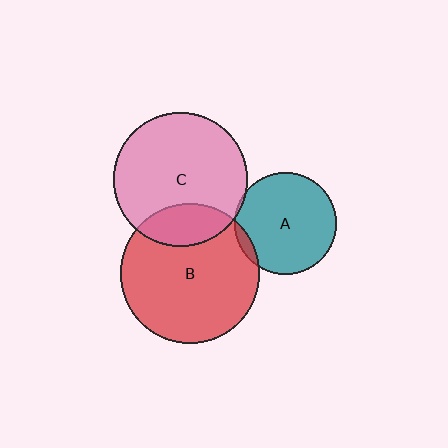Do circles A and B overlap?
Yes.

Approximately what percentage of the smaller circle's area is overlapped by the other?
Approximately 5%.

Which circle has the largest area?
Circle B (red).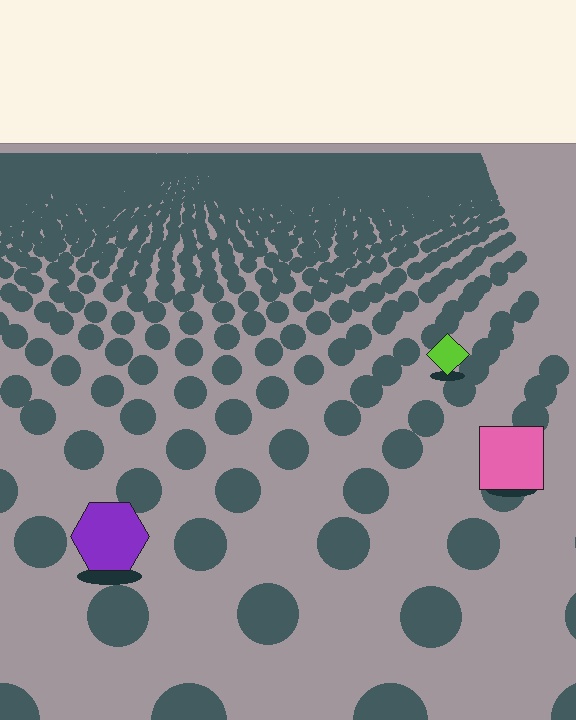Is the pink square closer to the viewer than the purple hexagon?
No. The purple hexagon is closer — you can tell from the texture gradient: the ground texture is coarser near it.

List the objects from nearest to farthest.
From nearest to farthest: the purple hexagon, the pink square, the lime diamond.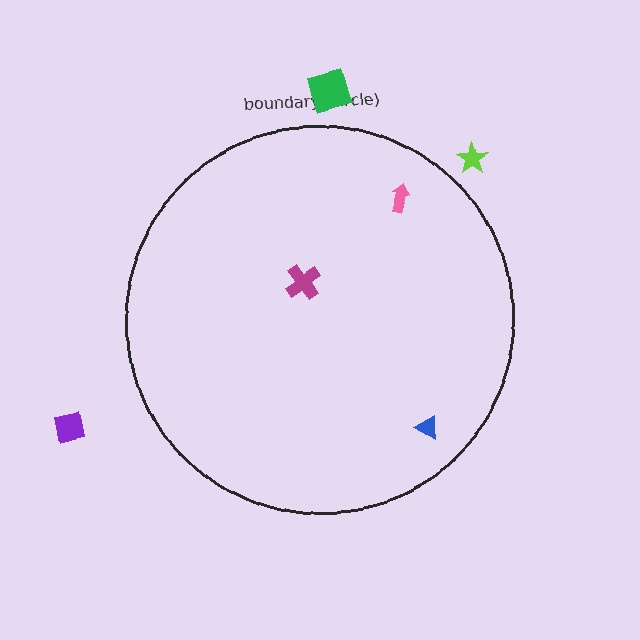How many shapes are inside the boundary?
3 inside, 3 outside.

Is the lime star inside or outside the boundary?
Outside.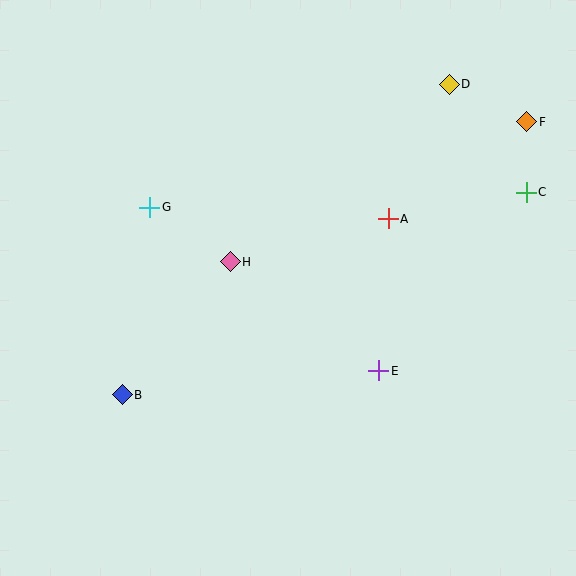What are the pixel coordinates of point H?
Point H is at (230, 262).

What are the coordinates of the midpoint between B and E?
The midpoint between B and E is at (251, 383).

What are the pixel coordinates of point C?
Point C is at (526, 192).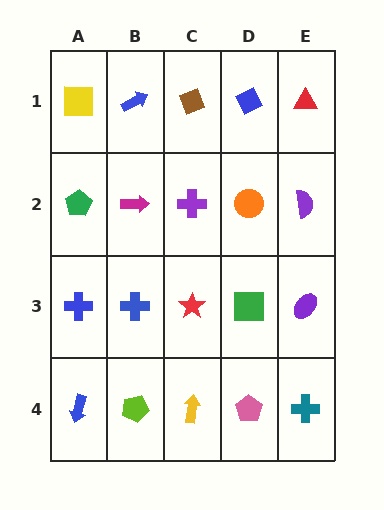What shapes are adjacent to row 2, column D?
A blue diamond (row 1, column D), a green square (row 3, column D), a purple cross (row 2, column C), a purple semicircle (row 2, column E).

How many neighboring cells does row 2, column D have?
4.